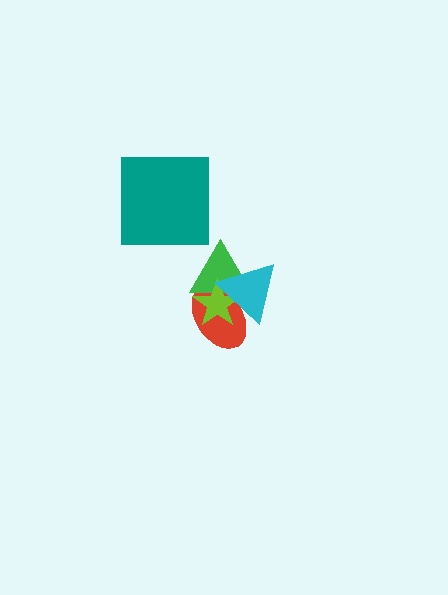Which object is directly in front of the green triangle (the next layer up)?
The lime star is directly in front of the green triangle.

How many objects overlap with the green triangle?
3 objects overlap with the green triangle.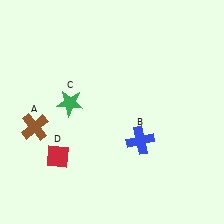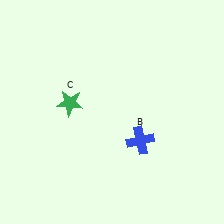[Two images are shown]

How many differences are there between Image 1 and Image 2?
There are 2 differences between the two images.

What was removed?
The brown cross (A), the red diamond (D) were removed in Image 2.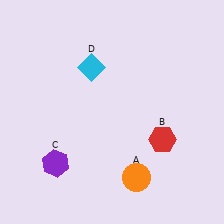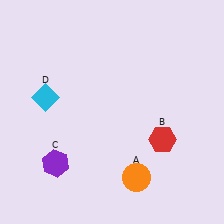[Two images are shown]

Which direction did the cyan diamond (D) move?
The cyan diamond (D) moved left.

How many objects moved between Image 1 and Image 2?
1 object moved between the two images.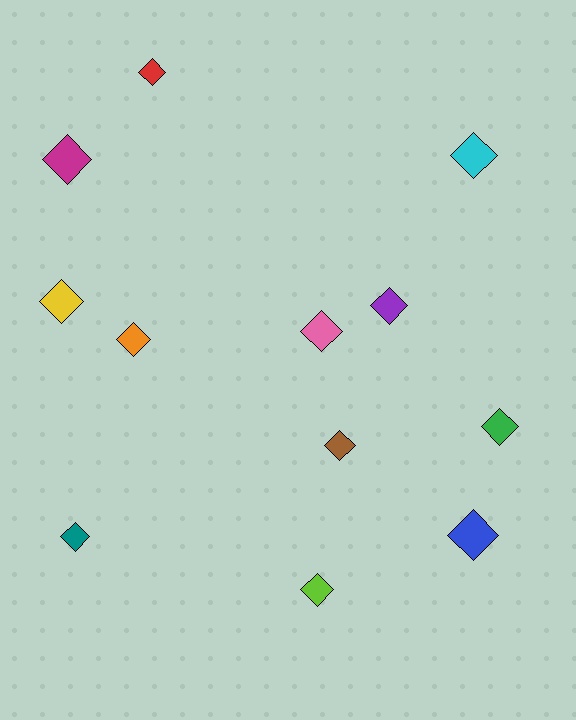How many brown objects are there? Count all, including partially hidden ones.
There is 1 brown object.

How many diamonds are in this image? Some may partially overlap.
There are 12 diamonds.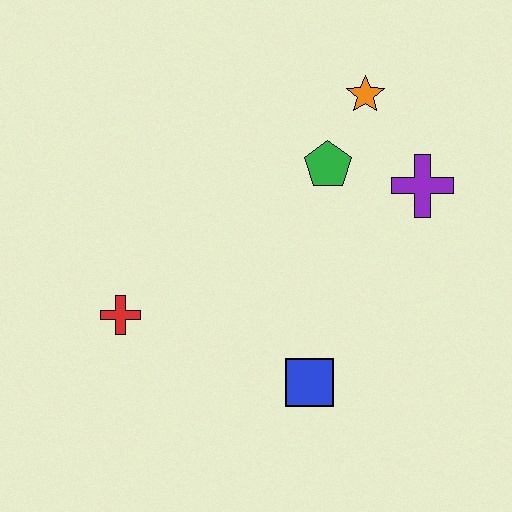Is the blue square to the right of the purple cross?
No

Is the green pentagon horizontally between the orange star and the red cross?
Yes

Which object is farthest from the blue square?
The orange star is farthest from the blue square.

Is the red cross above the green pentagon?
No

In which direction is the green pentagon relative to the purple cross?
The green pentagon is to the left of the purple cross.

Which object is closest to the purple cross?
The green pentagon is closest to the purple cross.